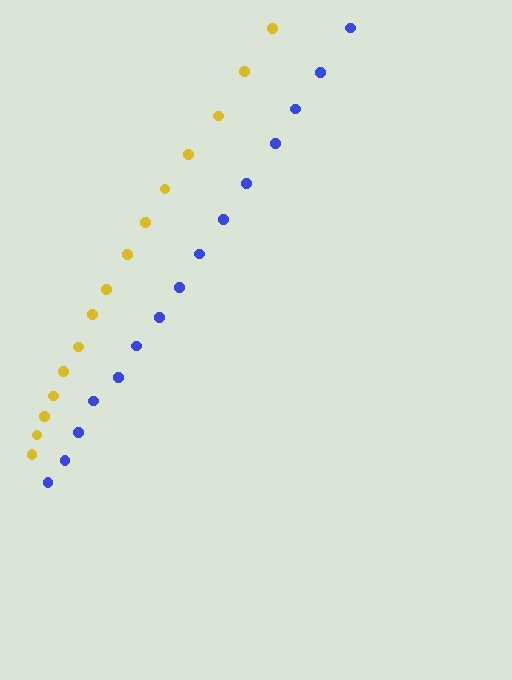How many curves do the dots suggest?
There are 2 distinct paths.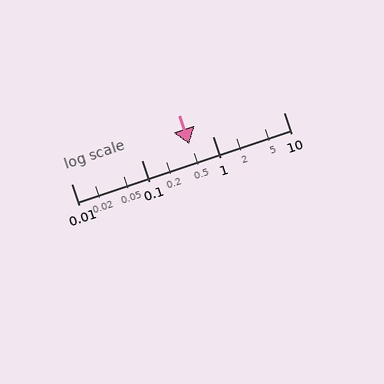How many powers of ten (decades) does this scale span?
The scale spans 3 decades, from 0.01 to 10.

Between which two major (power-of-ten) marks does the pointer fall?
The pointer is between 0.1 and 1.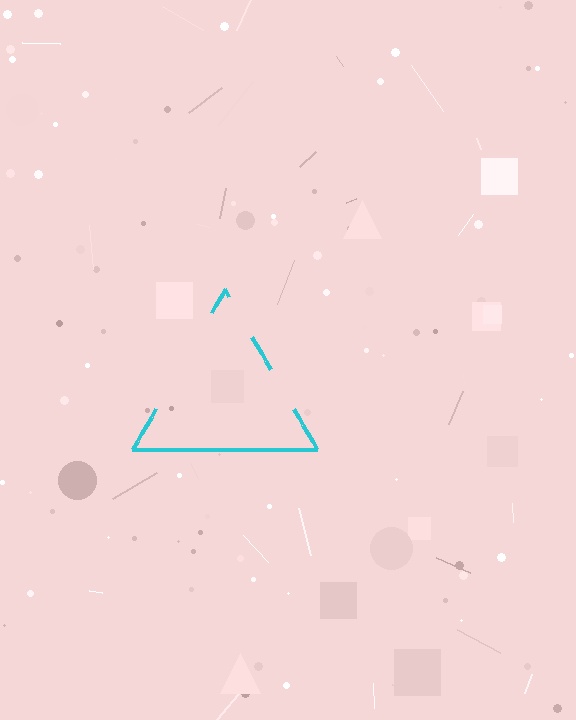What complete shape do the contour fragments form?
The contour fragments form a triangle.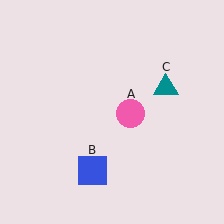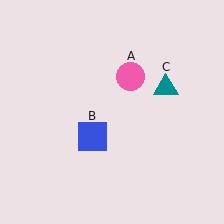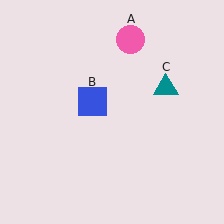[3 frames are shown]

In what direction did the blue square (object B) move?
The blue square (object B) moved up.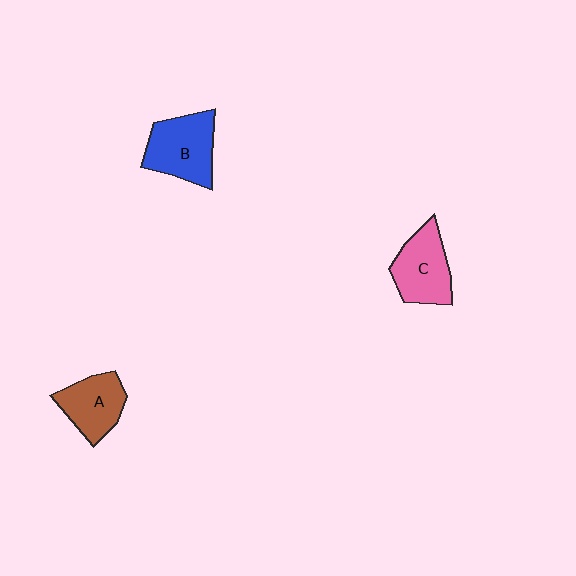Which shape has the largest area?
Shape B (blue).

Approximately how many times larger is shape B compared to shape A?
Approximately 1.2 times.